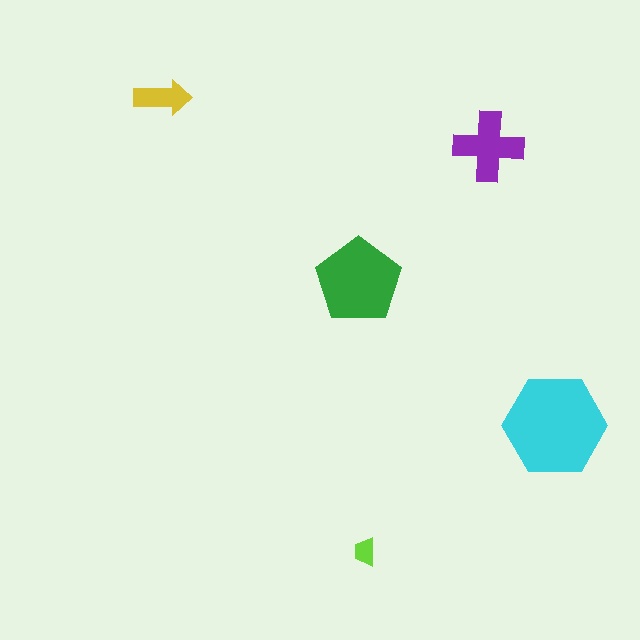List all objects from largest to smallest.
The cyan hexagon, the green pentagon, the purple cross, the yellow arrow, the lime trapezoid.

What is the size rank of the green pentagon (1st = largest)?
2nd.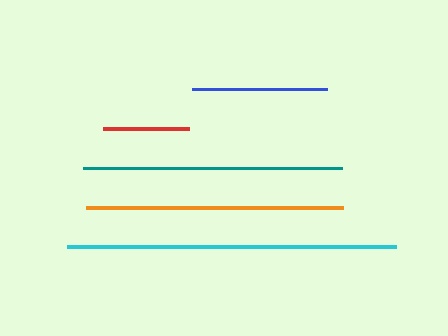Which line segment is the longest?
The cyan line is the longest at approximately 329 pixels.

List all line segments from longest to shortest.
From longest to shortest: cyan, teal, orange, blue, red.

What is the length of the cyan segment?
The cyan segment is approximately 329 pixels long.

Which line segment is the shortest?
The red line is the shortest at approximately 85 pixels.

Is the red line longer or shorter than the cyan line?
The cyan line is longer than the red line.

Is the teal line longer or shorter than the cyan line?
The cyan line is longer than the teal line.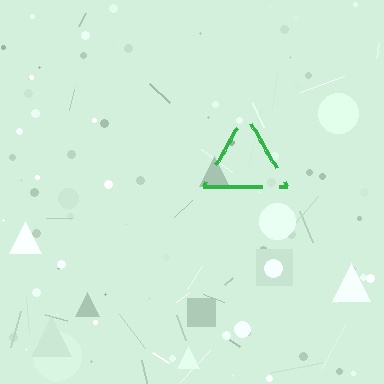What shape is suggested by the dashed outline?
The dashed outline suggests a triangle.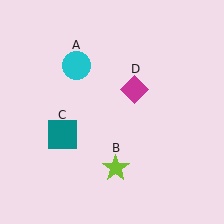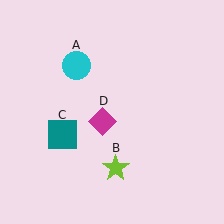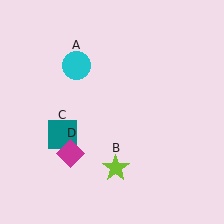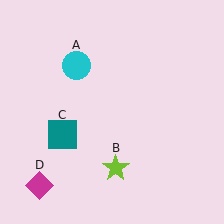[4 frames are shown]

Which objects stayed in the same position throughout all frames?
Cyan circle (object A) and lime star (object B) and teal square (object C) remained stationary.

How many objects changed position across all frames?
1 object changed position: magenta diamond (object D).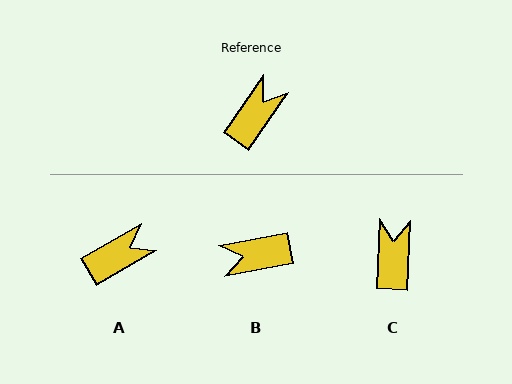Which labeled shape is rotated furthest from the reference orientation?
B, about 135 degrees away.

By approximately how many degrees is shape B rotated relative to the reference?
Approximately 135 degrees counter-clockwise.